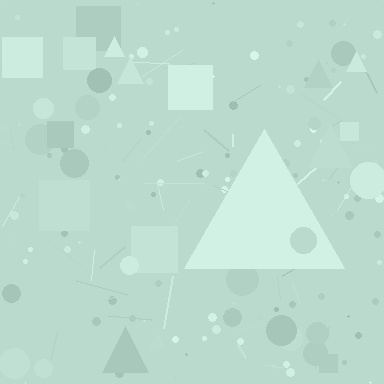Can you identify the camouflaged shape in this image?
The camouflaged shape is a triangle.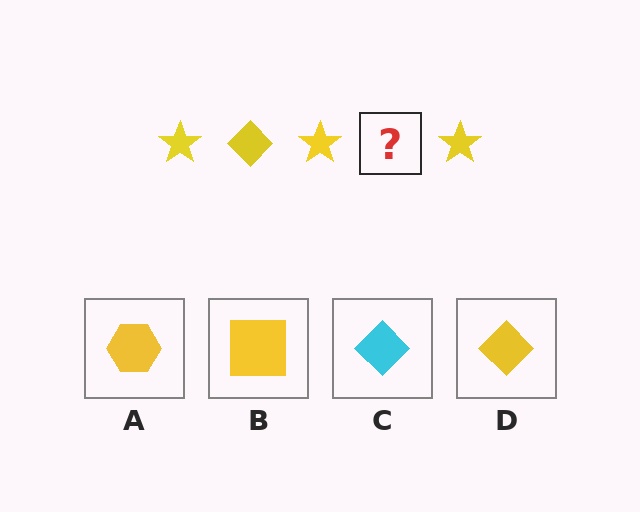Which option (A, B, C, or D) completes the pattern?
D.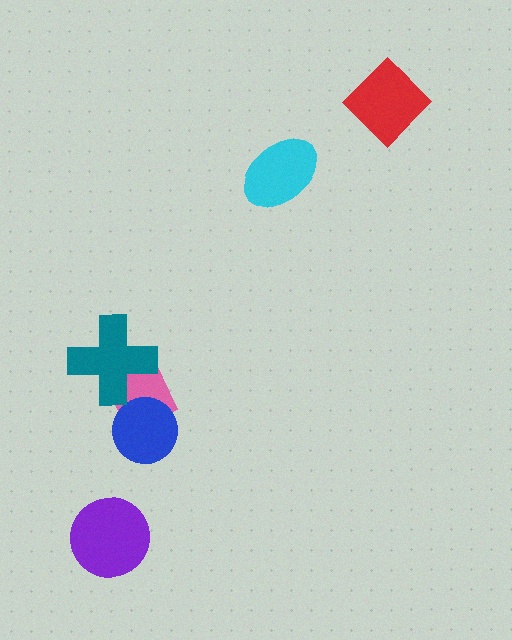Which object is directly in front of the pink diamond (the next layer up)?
The blue circle is directly in front of the pink diamond.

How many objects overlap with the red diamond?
0 objects overlap with the red diamond.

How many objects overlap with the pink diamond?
2 objects overlap with the pink diamond.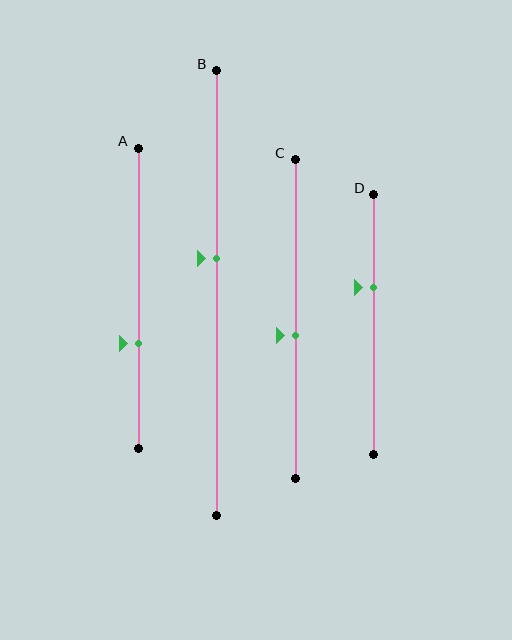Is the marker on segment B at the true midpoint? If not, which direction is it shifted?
No, the marker on segment B is shifted upward by about 8% of the segment length.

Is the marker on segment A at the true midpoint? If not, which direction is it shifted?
No, the marker on segment A is shifted downward by about 15% of the segment length.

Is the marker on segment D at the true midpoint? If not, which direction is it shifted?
No, the marker on segment D is shifted upward by about 14% of the segment length.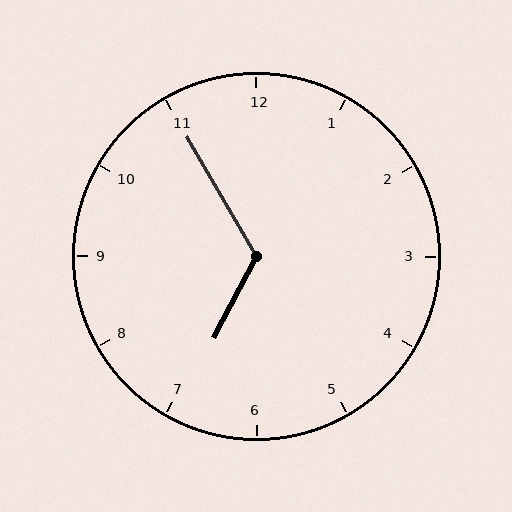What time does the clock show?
6:55.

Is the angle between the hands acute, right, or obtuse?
It is obtuse.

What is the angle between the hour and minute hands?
Approximately 122 degrees.